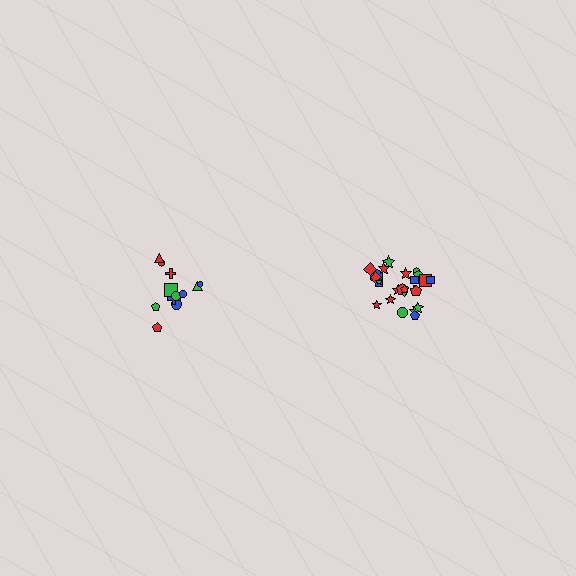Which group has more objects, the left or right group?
The right group.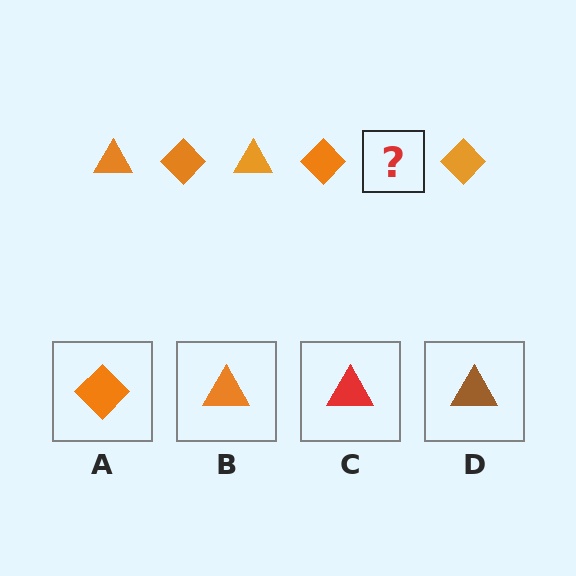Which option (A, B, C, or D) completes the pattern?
B.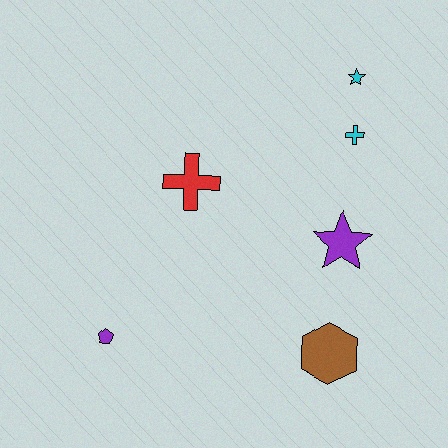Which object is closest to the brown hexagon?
The purple star is closest to the brown hexagon.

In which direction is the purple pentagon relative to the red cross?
The purple pentagon is below the red cross.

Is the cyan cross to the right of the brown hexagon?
Yes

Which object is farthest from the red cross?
The brown hexagon is farthest from the red cross.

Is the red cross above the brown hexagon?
Yes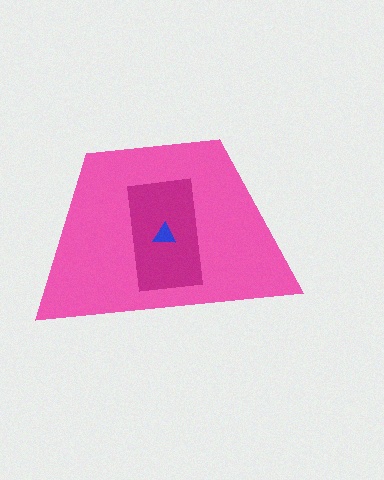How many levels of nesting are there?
3.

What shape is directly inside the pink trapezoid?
The magenta rectangle.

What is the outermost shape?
The pink trapezoid.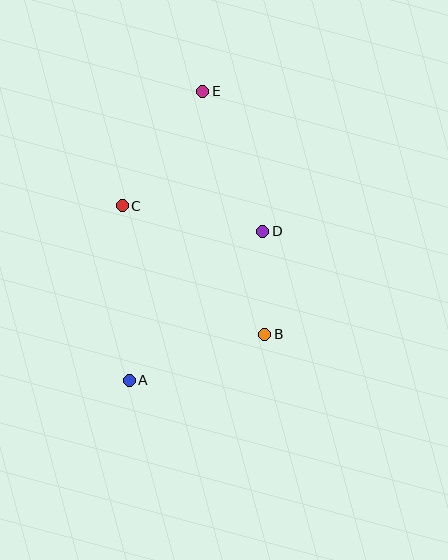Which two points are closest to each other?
Points B and D are closest to each other.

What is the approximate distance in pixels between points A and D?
The distance between A and D is approximately 200 pixels.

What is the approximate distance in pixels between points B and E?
The distance between B and E is approximately 251 pixels.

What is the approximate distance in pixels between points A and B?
The distance between A and B is approximately 143 pixels.